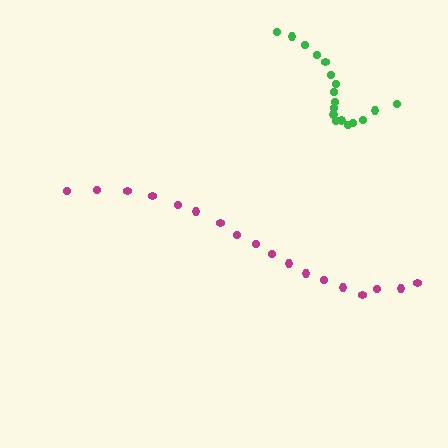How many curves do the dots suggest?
There are 2 distinct paths.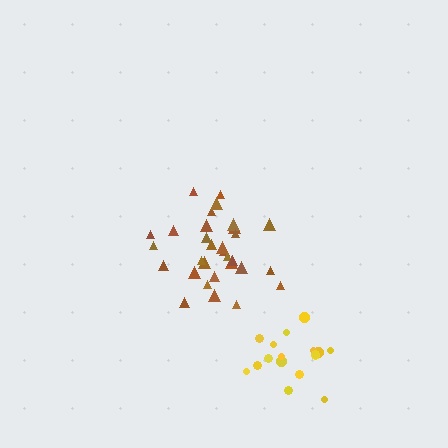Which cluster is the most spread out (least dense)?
Yellow.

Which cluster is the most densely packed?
Brown.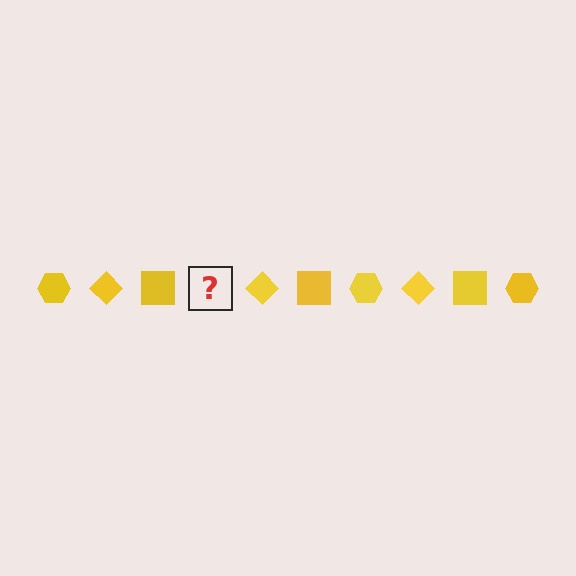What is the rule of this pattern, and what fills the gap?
The rule is that the pattern cycles through hexagon, diamond, square shapes in yellow. The gap should be filled with a yellow hexagon.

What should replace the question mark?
The question mark should be replaced with a yellow hexagon.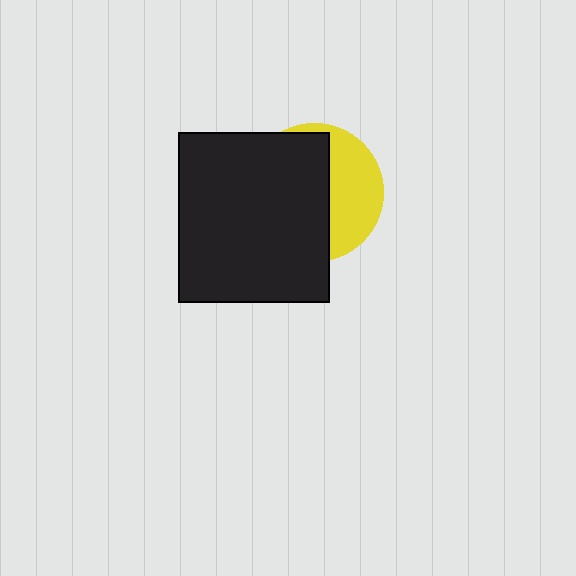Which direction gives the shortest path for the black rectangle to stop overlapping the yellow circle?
Moving left gives the shortest separation.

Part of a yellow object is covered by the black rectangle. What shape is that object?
It is a circle.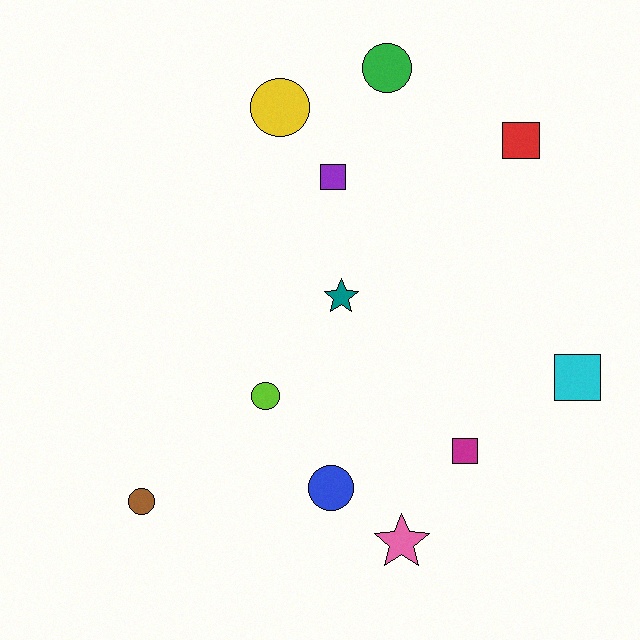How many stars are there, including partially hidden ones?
There are 2 stars.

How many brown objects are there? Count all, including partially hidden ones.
There is 1 brown object.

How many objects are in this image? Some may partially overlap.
There are 11 objects.